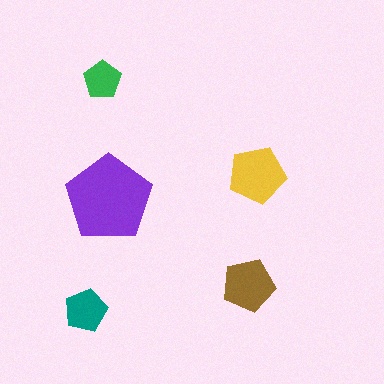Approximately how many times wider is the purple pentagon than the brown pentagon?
About 1.5 times wider.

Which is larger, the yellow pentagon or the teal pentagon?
The yellow one.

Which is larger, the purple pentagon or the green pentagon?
The purple one.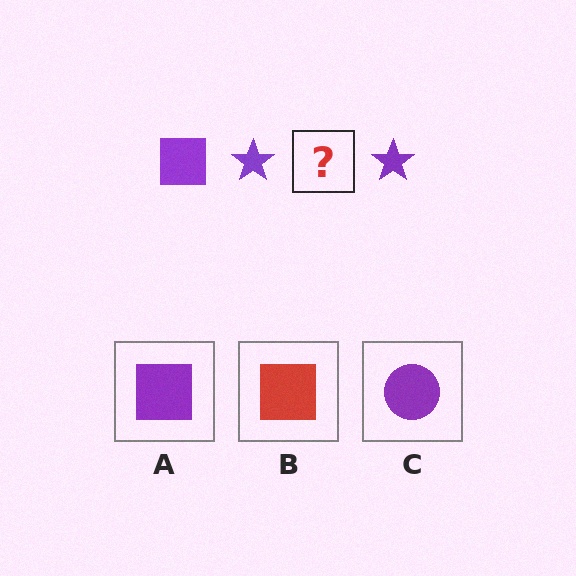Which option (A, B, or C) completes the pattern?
A.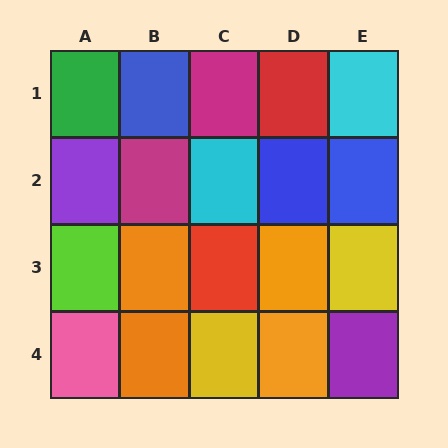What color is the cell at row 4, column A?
Pink.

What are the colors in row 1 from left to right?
Green, blue, magenta, red, cyan.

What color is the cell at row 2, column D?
Blue.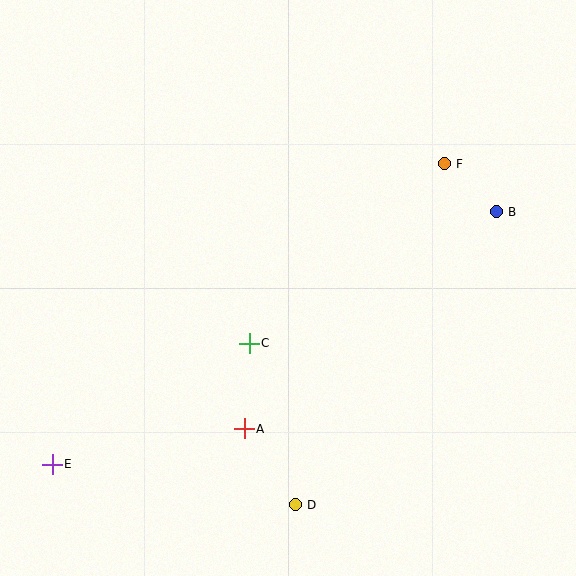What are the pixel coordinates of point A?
Point A is at (244, 429).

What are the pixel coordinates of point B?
Point B is at (496, 212).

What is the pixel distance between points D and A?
The distance between D and A is 91 pixels.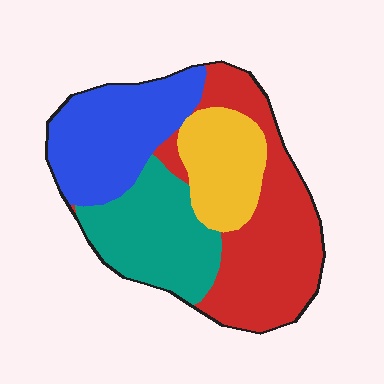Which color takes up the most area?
Red, at roughly 35%.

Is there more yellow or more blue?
Blue.